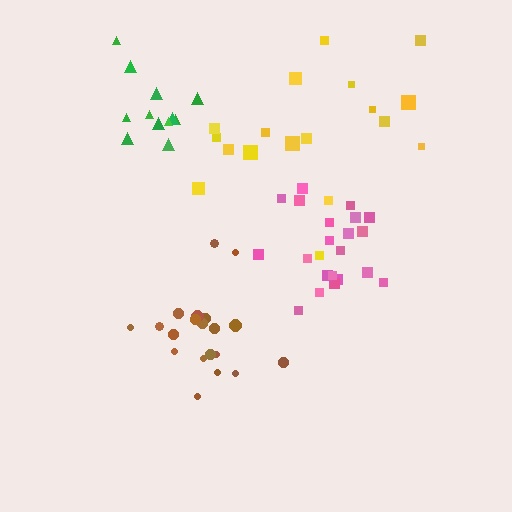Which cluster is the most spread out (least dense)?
Yellow.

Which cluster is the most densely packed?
Pink.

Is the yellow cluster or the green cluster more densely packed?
Green.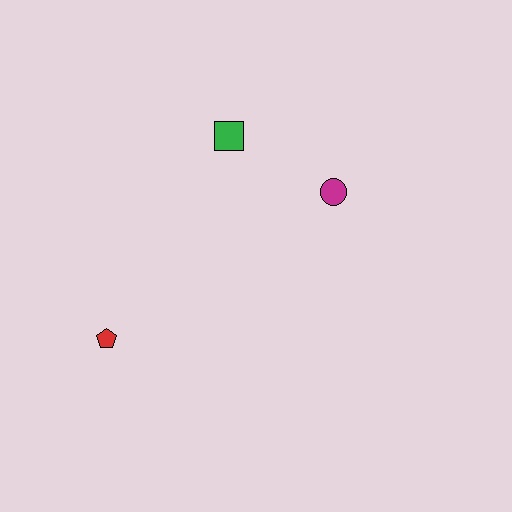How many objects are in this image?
There are 3 objects.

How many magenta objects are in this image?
There is 1 magenta object.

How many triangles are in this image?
There are no triangles.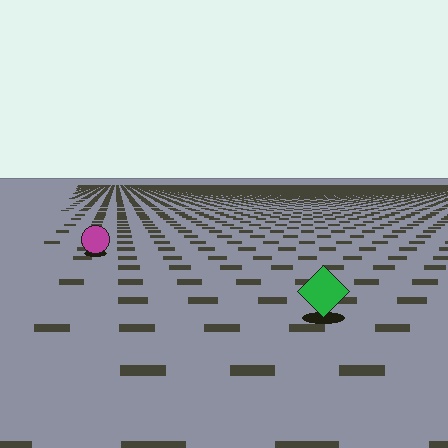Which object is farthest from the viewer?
The magenta circle is farthest from the viewer. It appears smaller and the ground texture around it is denser.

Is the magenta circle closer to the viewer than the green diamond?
No. The green diamond is closer — you can tell from the texture gradient: the ground texture is coarser near it.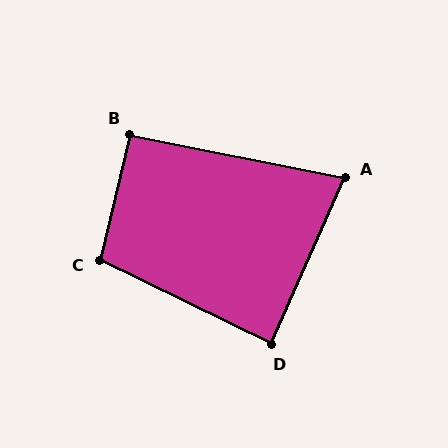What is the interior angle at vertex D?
Approximately 88 degrees (approximately right).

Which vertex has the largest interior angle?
C, at approximately 103 degrees.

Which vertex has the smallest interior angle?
A, at approximately 77 degrees.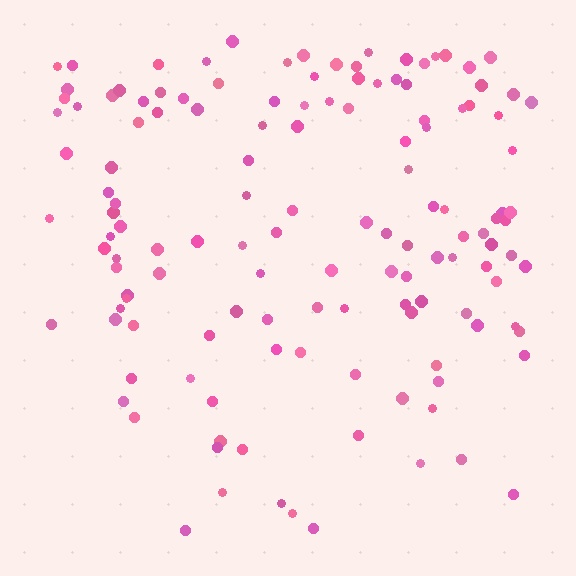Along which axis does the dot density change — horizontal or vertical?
Vertical.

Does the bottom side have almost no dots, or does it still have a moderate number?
Still a moderate number, just noticeably fewer than the top.